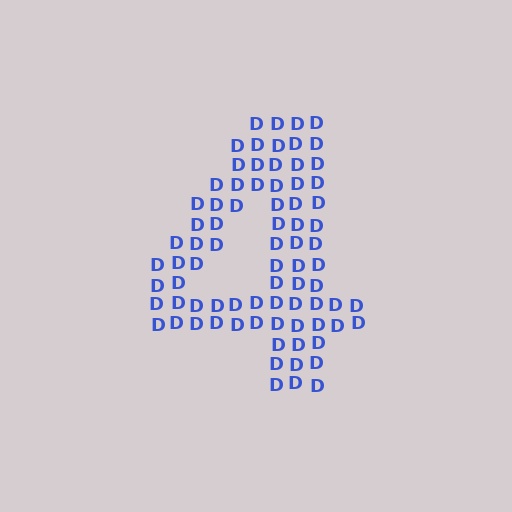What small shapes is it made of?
It is made of small letter D's.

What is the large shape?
The large shape is the digit 4.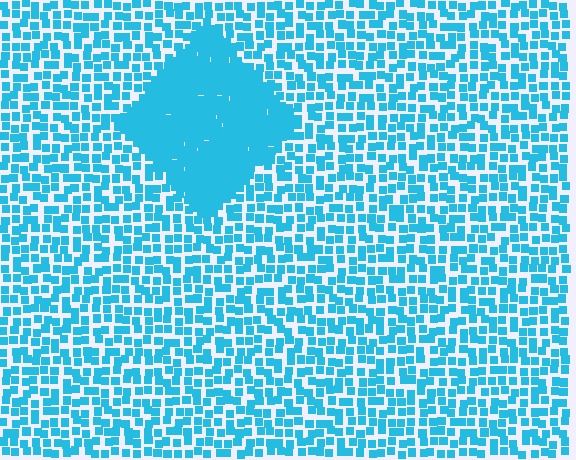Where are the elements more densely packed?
The elements are more densely packed inside the diamond boundary.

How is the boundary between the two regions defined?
The boundary is defined by a change in element density (approximately 2.6x ratio). All elements are the same color, size, and shape.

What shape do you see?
I see a diamond.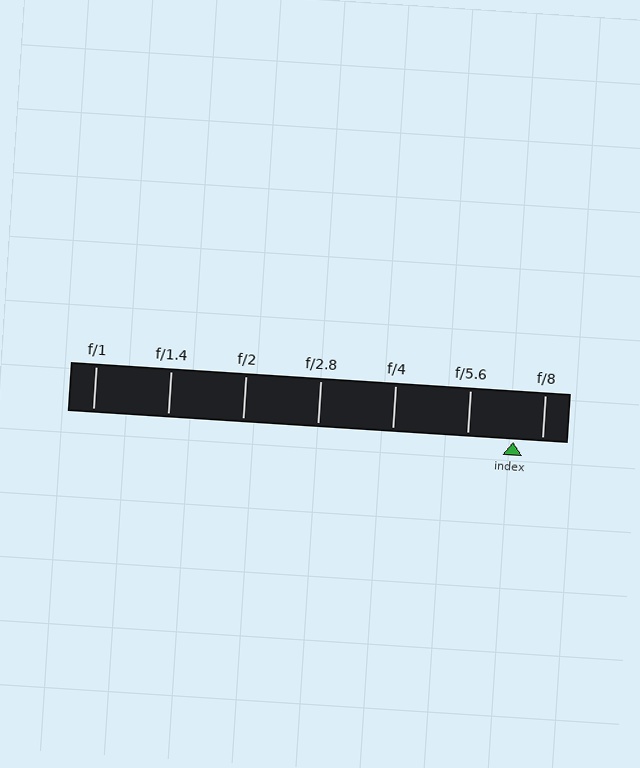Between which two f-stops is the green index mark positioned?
The index mark is between f/5.6 and f/8.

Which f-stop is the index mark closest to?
The index mark is closest to f/8.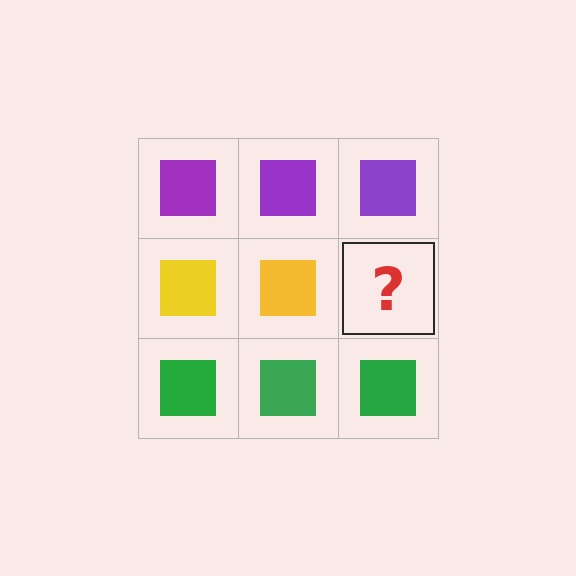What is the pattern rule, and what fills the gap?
The rule is that each row has a consistent color. The gap should be filled with a yellow square.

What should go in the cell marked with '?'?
The missing cell should contain a yellow square.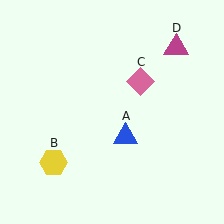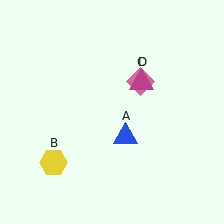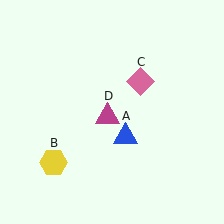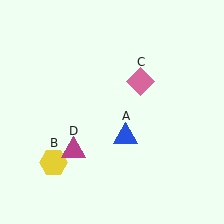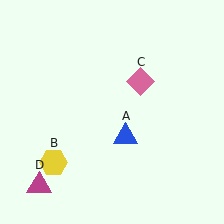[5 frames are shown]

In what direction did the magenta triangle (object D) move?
The magenta triangle (object D) moved down and to the left.